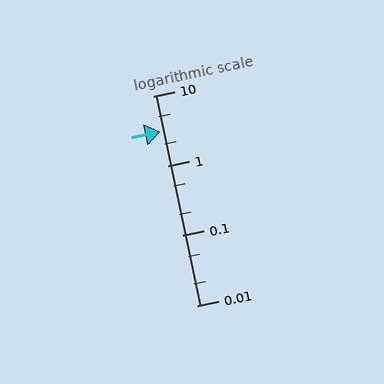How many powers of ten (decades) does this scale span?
The scale spans 3 decades, from 0.01 to 10.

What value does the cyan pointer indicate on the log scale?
The pointer indicates approximately 3.1.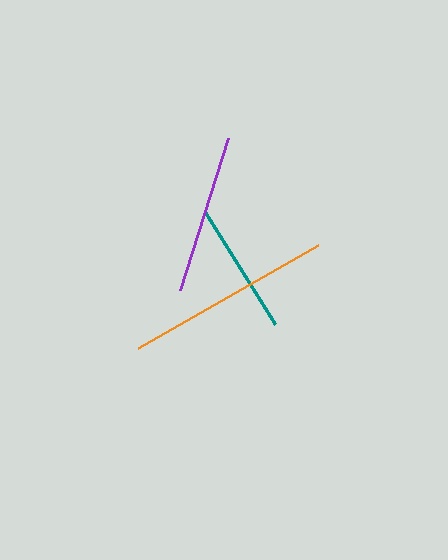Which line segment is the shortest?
The teal line is the shortest at approximately 132 pixels.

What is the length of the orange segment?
The orange segment is approximately 207 pixels long.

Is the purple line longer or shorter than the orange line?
The orange line is longer than the purple line.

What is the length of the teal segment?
The teal segment is approximately 132 pixels long.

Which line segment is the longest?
The orange line is the longest at approximately 207 pixels.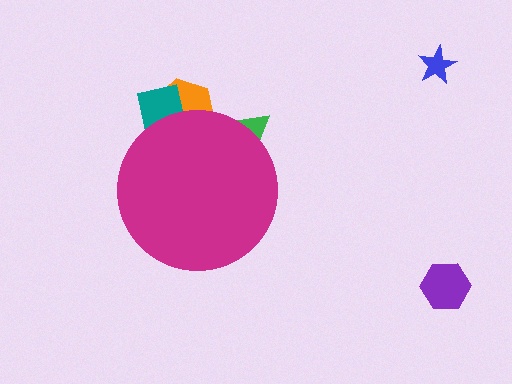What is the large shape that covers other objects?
A magenta circle.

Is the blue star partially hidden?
No, the blue star is fully visible.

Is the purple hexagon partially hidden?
No, the purple hexagon is fully visible.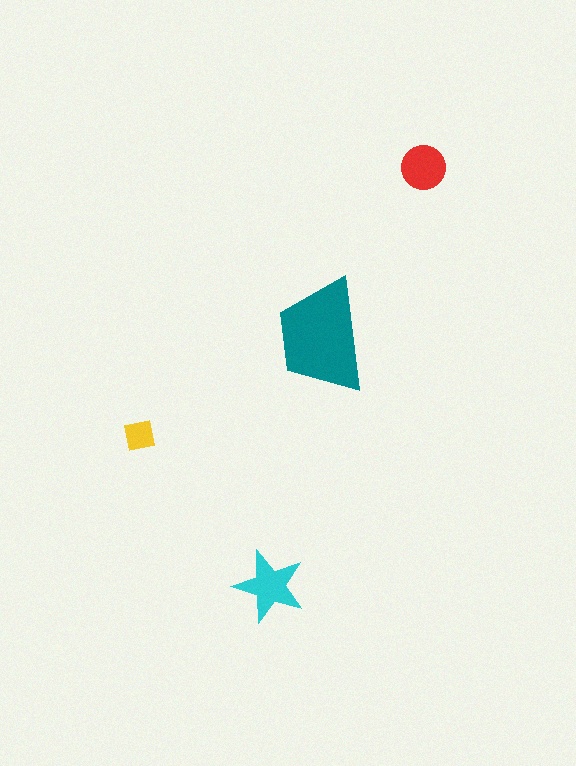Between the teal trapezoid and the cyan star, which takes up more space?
The teal trapezoid.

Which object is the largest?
The teal trapezoid.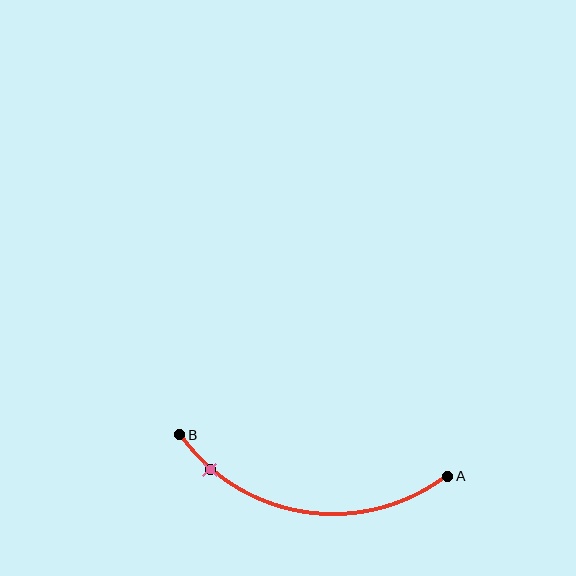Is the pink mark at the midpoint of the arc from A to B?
No. The pink mark lies on the arc but is closer to endpoint B. The arc midpoint would be at the point on the curve equidistant along the arc from both A and B.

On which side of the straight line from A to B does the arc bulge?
The arc bulges below the straight line connecting A and B.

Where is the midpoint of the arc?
The arc midpoint is the point on the curve farthest from the straight line joining A and B. It sits below that line.